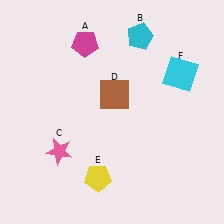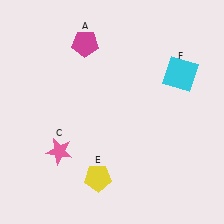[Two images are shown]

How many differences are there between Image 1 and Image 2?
There are 2 differences between the two images.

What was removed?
The cyan pentagon (B), the brown square (D) were removed in Image 2.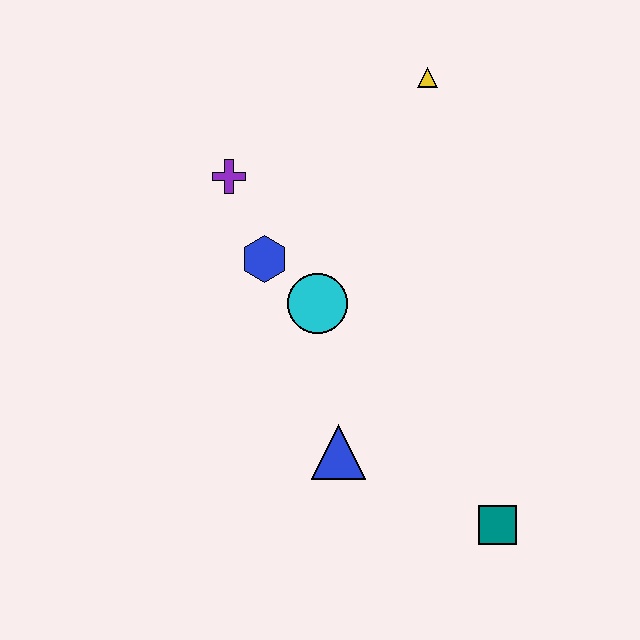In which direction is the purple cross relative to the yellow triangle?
The purple cross is to the left of the yellow triangle.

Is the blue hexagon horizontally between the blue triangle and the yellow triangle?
No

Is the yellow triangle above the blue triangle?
Yes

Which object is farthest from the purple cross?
The teal square is farthest from the purple cross.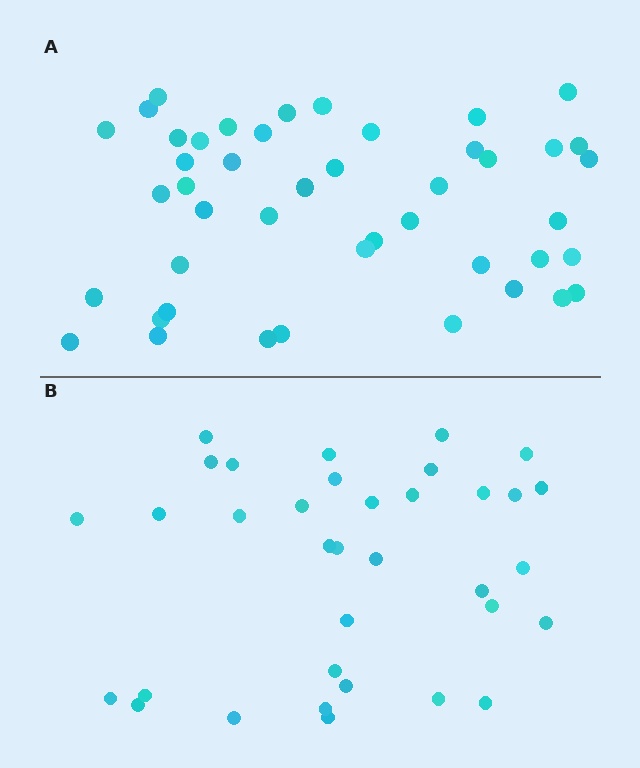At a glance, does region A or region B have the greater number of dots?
Region A (the top region) has more dots.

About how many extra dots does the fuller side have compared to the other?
Region A has roughly 10 or so more dots than region B.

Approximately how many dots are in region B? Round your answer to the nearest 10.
About 40 dots. (The exact count is 35, which rounds to 40.)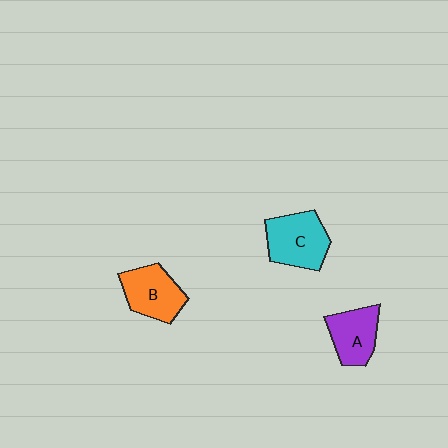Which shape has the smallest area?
Shape A (purple).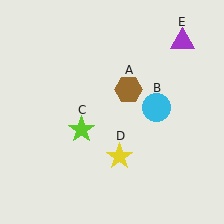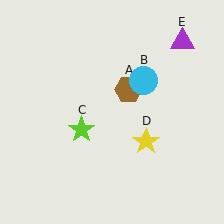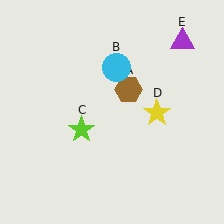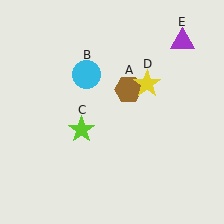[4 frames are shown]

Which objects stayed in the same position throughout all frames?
Brown hexagon (object A) and lime star (object C) and purple triangle (object E) remained stationary.